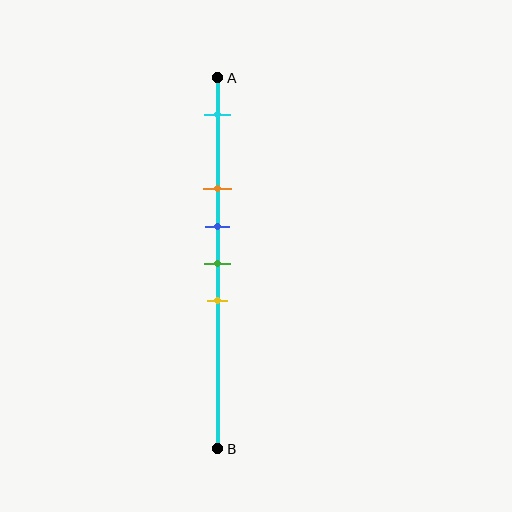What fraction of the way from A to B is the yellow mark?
The yellow mark is approximately 60% (0.6) of the way from A to B.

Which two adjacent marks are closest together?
The blue and green marks are the closest adjacent pair.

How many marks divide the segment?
There are 5 marks dividing the segment.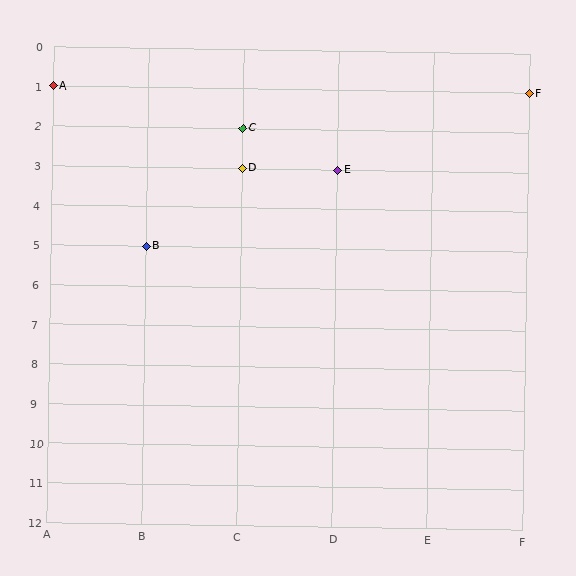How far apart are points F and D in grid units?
Points F and D are 3 columns and 2 rows apart (about 3.6 grid units diagonally).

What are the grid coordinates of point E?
Point E is at grid coordinates (D, 3).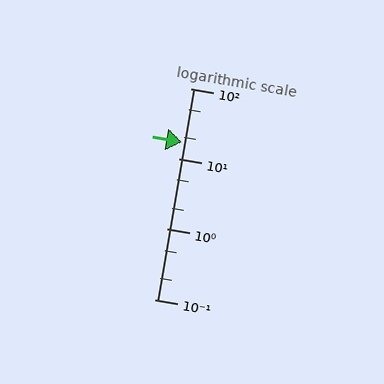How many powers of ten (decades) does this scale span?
The scale spans 3 decades, from 0.1 to 100.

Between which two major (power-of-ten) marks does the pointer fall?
The pointer is between 10 and 100.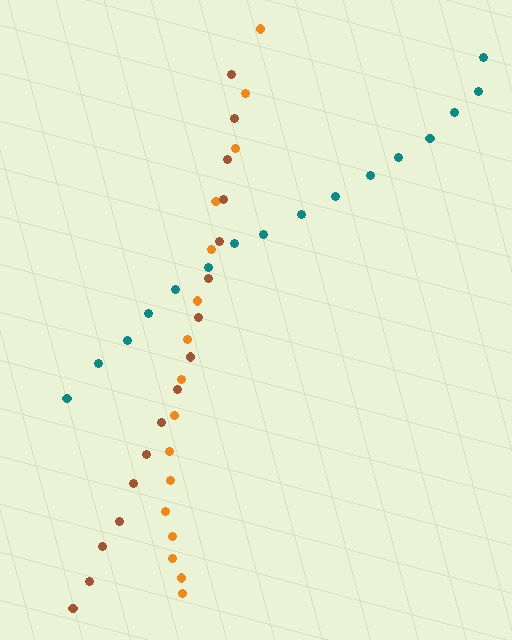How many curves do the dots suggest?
There are 3 distinct paths.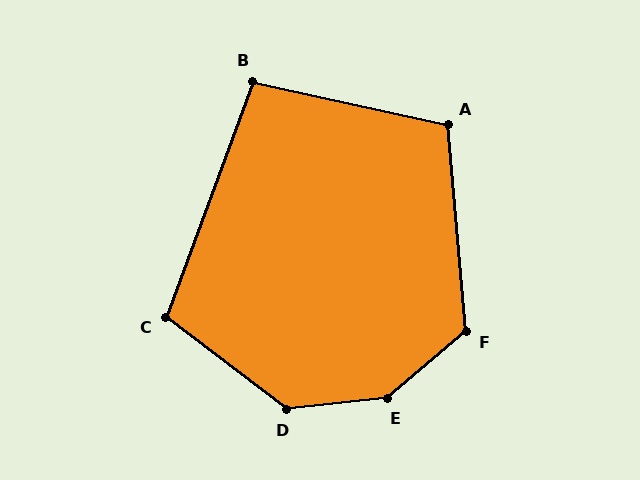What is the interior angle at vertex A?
Approximately 107 degrees (obtuse).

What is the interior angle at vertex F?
Approximately 126 degrees (obtuse).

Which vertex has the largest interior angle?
E, at approximately 145 degrees.